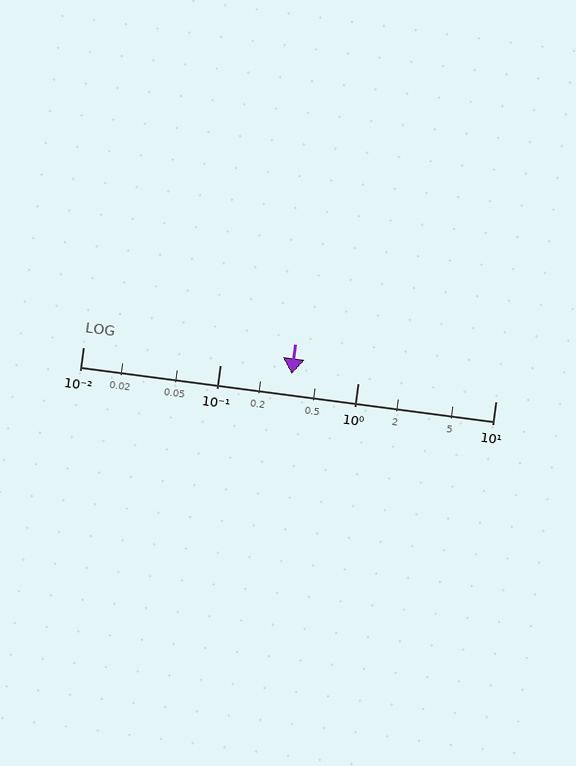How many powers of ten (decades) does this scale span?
The scale spans 3 decades, from 0.01 to 10.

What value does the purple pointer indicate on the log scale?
The pointer indicates approximately 0.33.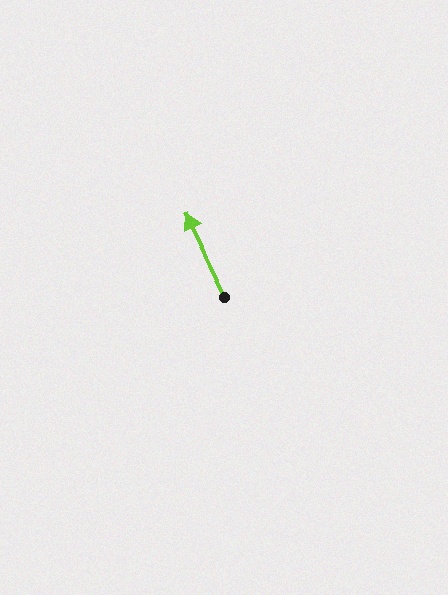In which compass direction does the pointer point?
Northwest.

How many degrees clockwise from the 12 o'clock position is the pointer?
Approximately 334 degrees.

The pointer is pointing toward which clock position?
Roughly 11 o'clock.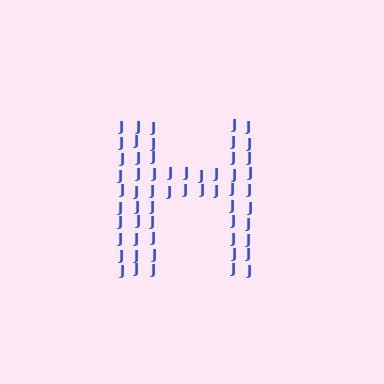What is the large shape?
The large shape is the letter H.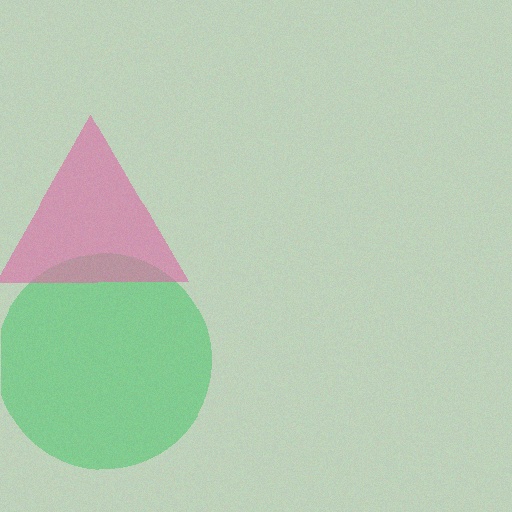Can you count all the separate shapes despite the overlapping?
Yes, there are 2 separate shapes.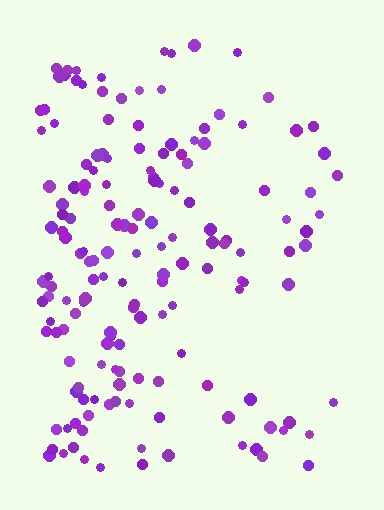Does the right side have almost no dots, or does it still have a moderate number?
Still a moderate number, just noticeably fewer than the left.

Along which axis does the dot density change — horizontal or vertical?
Horizontal.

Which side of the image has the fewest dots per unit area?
The right.